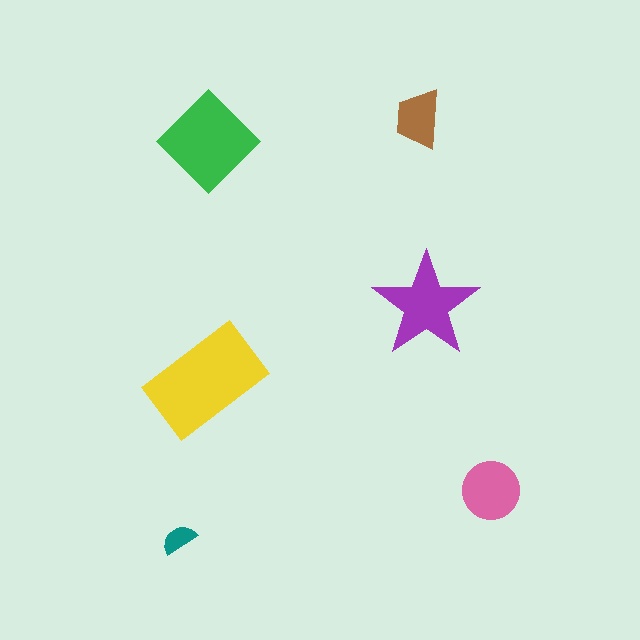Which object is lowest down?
The teal semicircle is bottommost.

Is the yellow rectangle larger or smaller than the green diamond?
Larger.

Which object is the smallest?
The teal semicircle.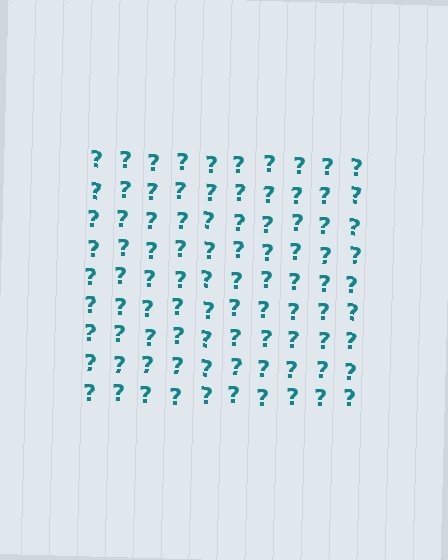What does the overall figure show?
The overall figure shows a square.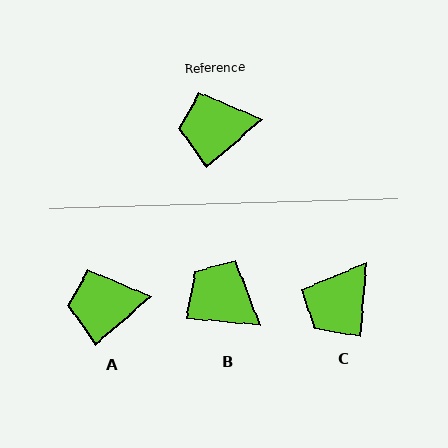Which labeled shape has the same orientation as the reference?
A.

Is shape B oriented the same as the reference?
No, it is off by about 46 degrees.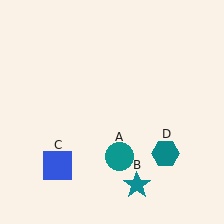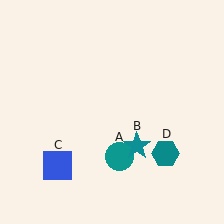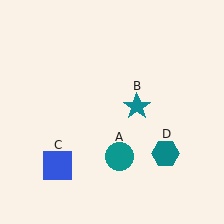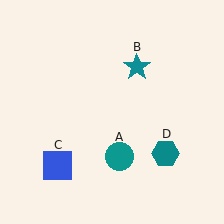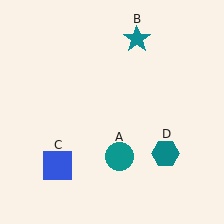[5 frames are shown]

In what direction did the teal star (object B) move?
The teal star (object B) moved up.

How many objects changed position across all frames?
1 object changed position: teal star (object B).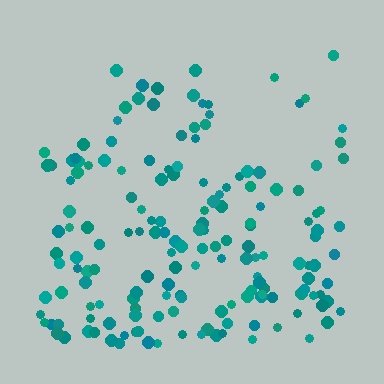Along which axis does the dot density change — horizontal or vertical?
Vertical.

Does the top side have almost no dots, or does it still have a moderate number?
Still a moderate number, just noticeably fewer than the bottom.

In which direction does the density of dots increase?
From top to bottom, with the bottom side densest.